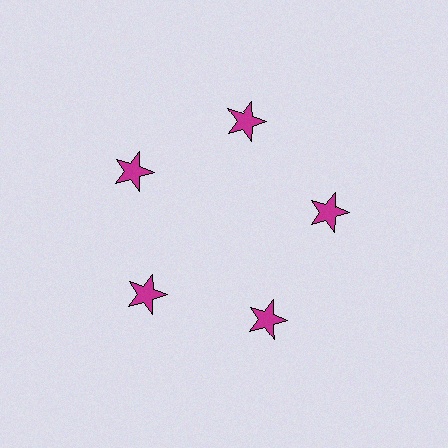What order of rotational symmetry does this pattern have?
This pattern has 5-fold rotational symmetry.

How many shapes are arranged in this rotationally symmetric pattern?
There are 5 shapes, arranged in 5 groups of 1.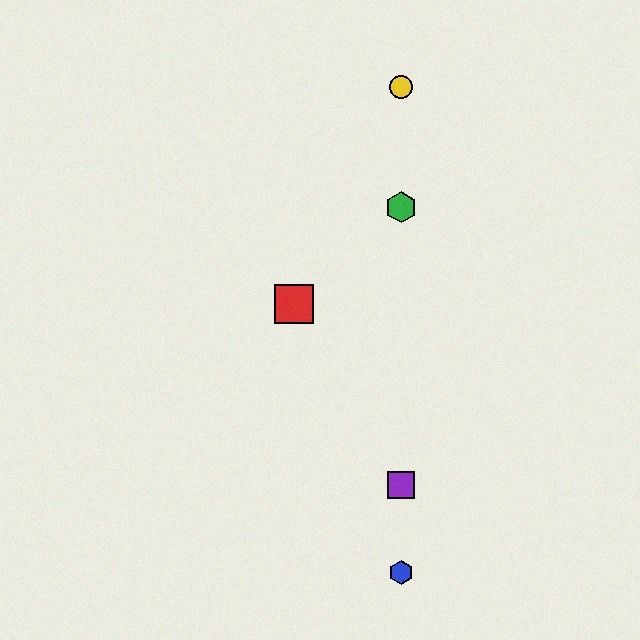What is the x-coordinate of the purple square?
The purple square is at x≈401.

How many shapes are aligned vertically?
4 shapes (the blue hexagon, the green hexagon, the yellow circle, the purple square) are aligned vertically.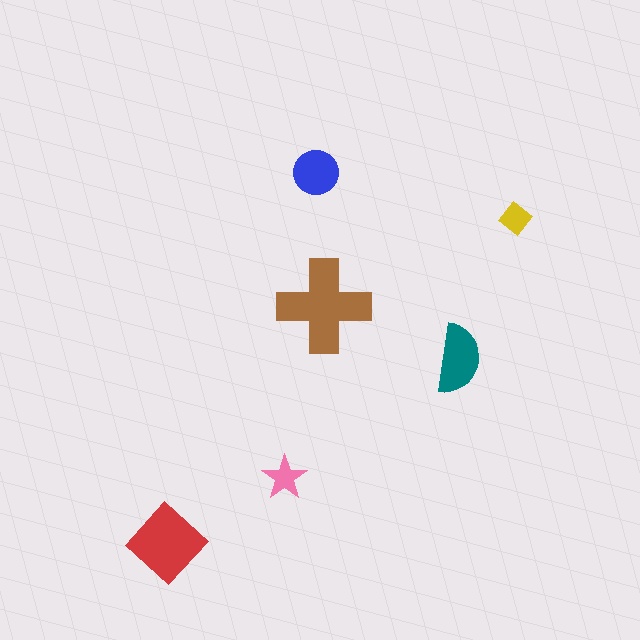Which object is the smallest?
The yellow diamond.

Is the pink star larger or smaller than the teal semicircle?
Smaller.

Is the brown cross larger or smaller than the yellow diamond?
Larger.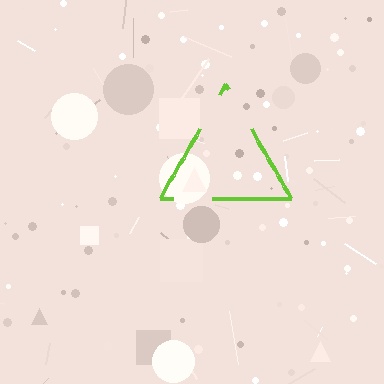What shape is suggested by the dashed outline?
The dashed outline suggests a triangle.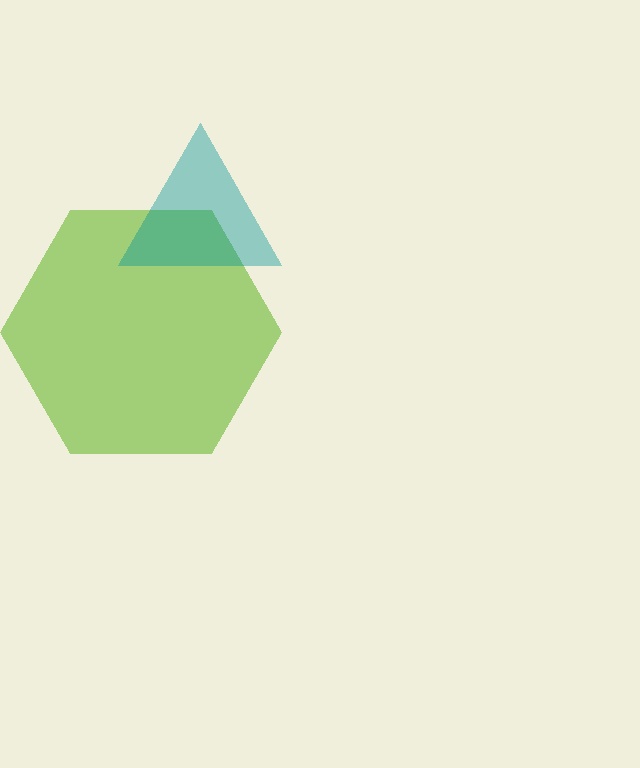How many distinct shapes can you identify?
There are 2 distinct shapes: a lime hexagon, a teal triangle.